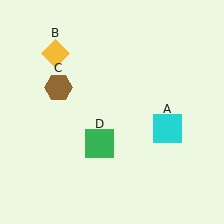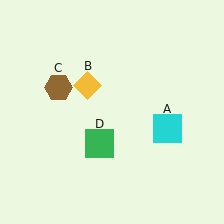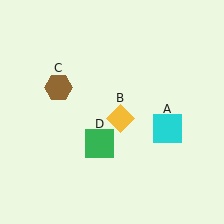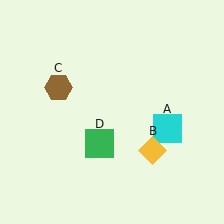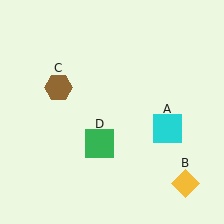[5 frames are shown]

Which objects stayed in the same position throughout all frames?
Cyan square (object A) and brown hexagon (object C) and green square (object D) remained stationary.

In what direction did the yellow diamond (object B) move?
The yellow diamond (object B) moved down and to the right.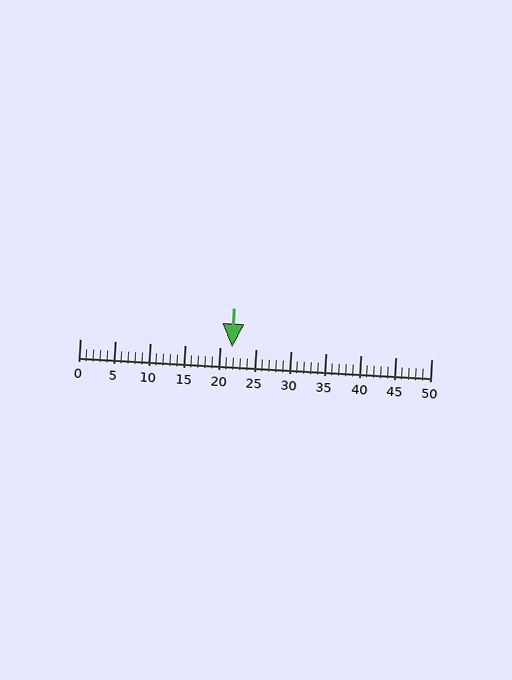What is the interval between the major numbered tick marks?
The major tick marks are spaced 5 units apart.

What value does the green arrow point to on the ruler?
The green arrow points to approximately 22.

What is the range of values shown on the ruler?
The ruler shows values from 0 to 50.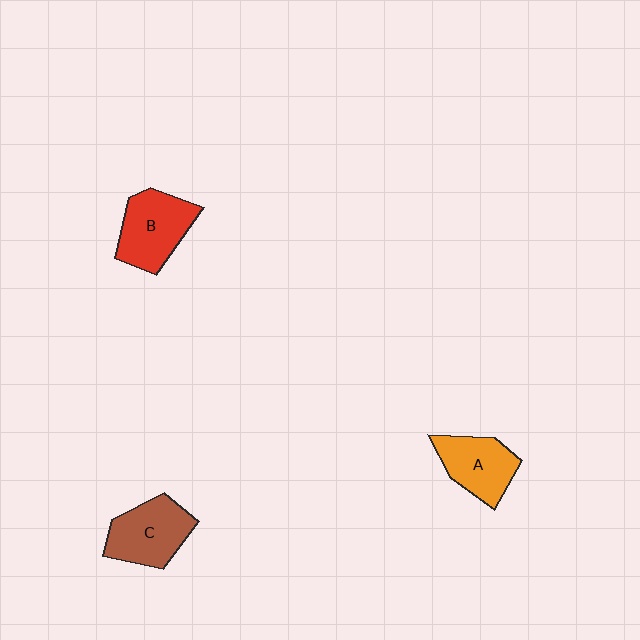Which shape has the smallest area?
Shape A (orange).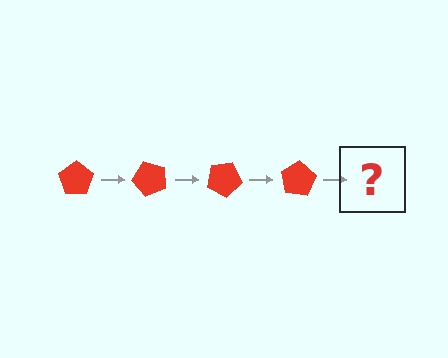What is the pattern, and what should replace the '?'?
The pattern is that the pentagon rotates 50 degrees each step. The '?' should be a red pentagon rotated 200 degrees.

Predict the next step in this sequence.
The next step is a red pentagon rotated 200 degrees.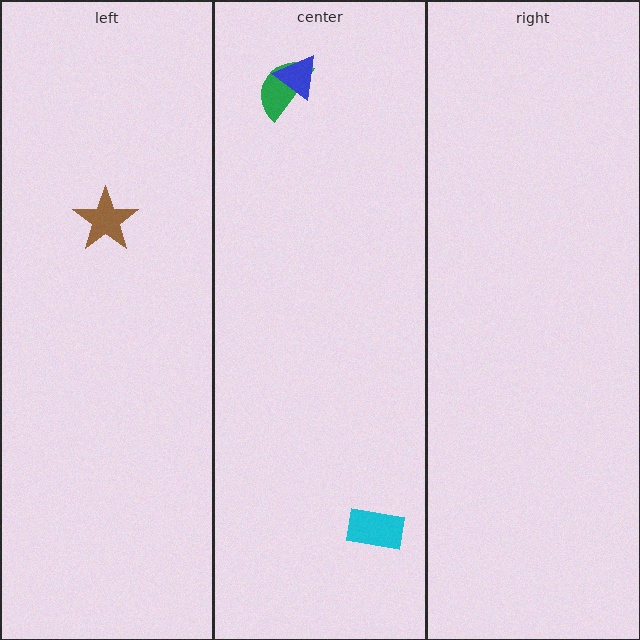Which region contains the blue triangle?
The center region.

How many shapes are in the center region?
3.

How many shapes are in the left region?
1.